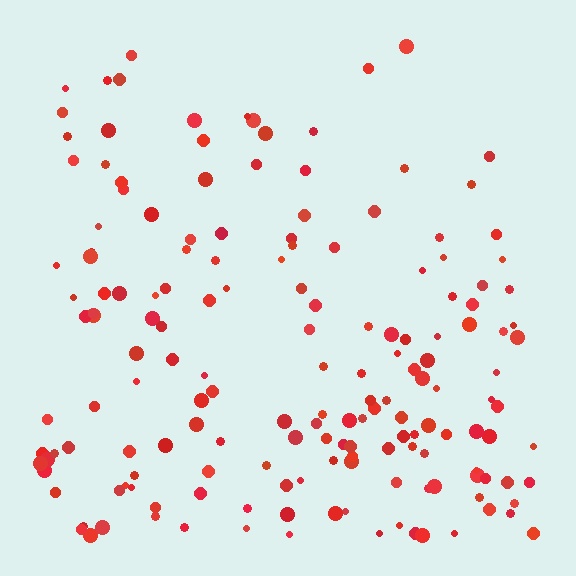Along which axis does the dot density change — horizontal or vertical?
Vertical.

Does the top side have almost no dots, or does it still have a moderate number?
Still a moderate number, just noticeably fewer than the bottom.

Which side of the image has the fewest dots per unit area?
The top.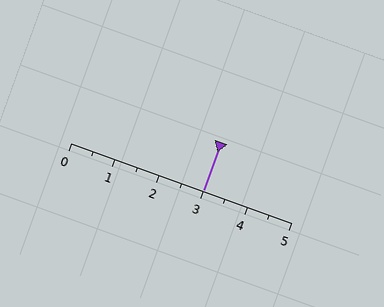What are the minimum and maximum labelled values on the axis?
The axis runs from 0 to 5.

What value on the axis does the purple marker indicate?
The marker indicates approximately 3.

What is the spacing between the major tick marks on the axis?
The major ticks are spaced 1 apart.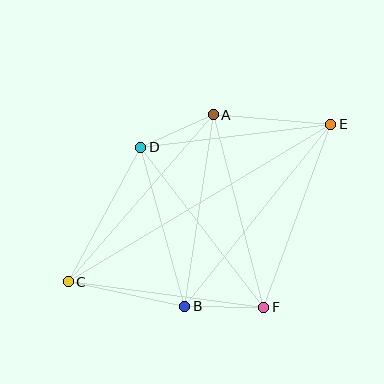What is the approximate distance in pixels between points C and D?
The distance between C and D is approximately 153 pixels.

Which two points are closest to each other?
Points B and F are closest to each other.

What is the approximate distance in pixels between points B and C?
The distance between B and C is approximately 119 pixels.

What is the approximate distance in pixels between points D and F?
The distance between D and F is approximately 201 pixels.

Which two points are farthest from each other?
Points C and E are farthest from each other.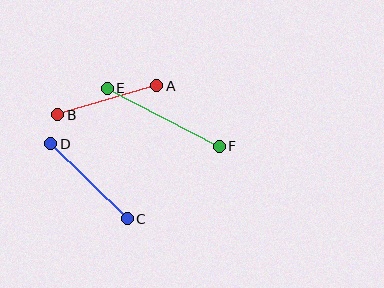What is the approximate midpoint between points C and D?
The midpoint is at approximately (89, 181) pixels.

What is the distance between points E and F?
The distance is approximately 126 pixels.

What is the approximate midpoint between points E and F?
The midpoint is at approximately (163, 117) pixels.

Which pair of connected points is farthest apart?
Points E and F are farthest apart.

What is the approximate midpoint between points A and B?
The midpoint is at approximately (107, 100) pixels.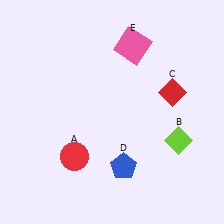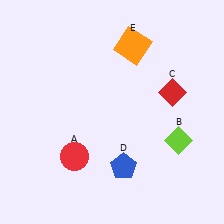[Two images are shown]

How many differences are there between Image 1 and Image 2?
There is 1 difference between the two images.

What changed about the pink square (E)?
In Image 1, E is pink. In Image 2, it changed to orange.